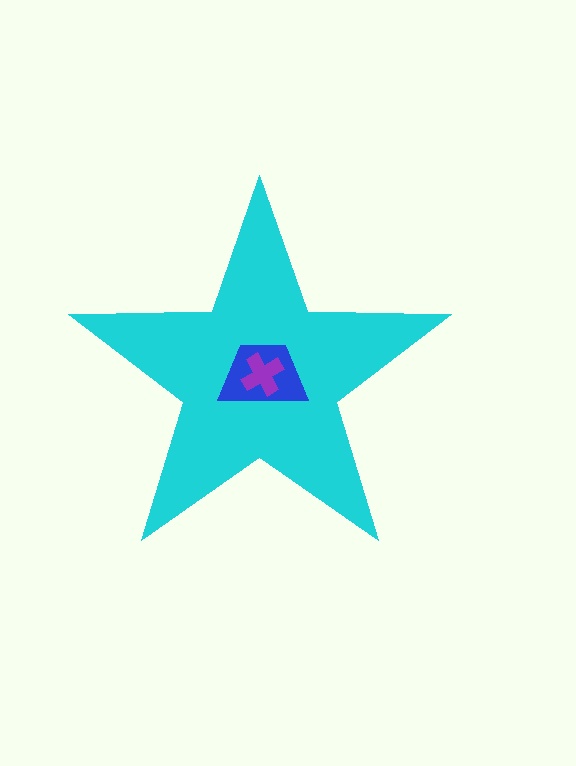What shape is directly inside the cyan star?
The blue trapezoid.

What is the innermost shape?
The purple cross.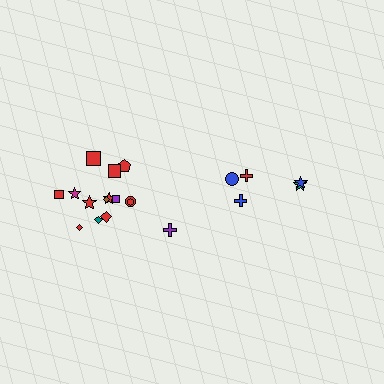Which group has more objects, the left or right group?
The left group.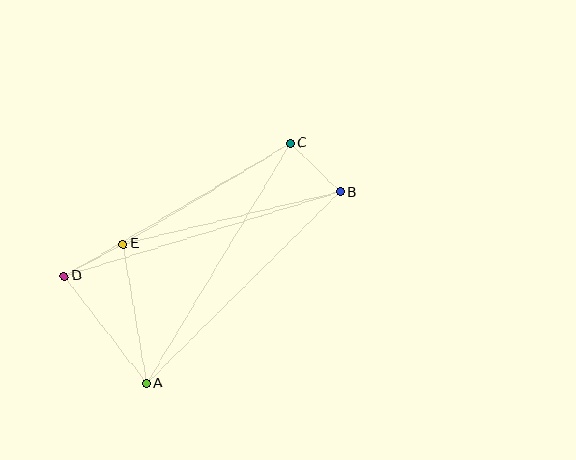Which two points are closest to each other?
Points D and E are closest to each other.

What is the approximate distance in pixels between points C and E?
The distance between C and E is approximately 195 pixels.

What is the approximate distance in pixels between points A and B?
The distance between A and B is approximately 273 pixels.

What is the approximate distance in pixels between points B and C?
The distance between B and C is approximately 70 pixels.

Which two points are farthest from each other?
Points B and D are farthest from each other.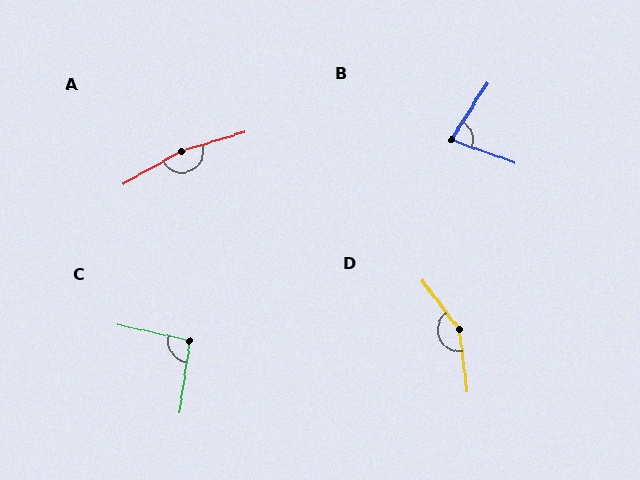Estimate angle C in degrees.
Approximately 93 degrees.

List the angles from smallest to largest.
B (77°), C (93°), D (150°), A (167°).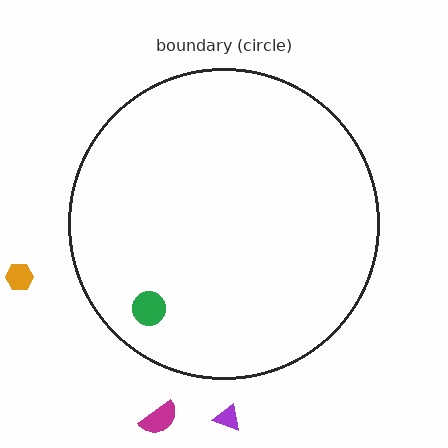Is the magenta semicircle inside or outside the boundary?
Outside.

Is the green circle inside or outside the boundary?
Inside.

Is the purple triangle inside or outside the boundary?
Outside.